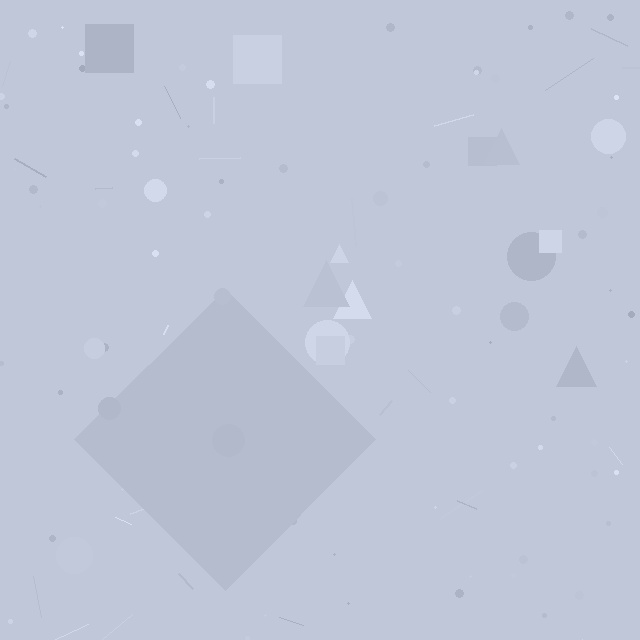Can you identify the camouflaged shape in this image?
The camouflaged shape is a diamond.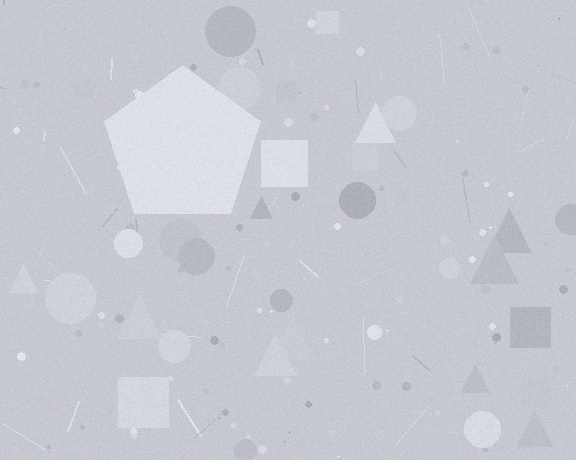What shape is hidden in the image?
A pentagon is hidden in the image.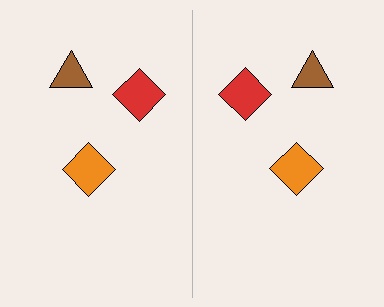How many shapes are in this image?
There are 6 shapes in this image.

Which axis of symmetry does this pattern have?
The pattern has a vertical axis of symmetry running through the center of the image.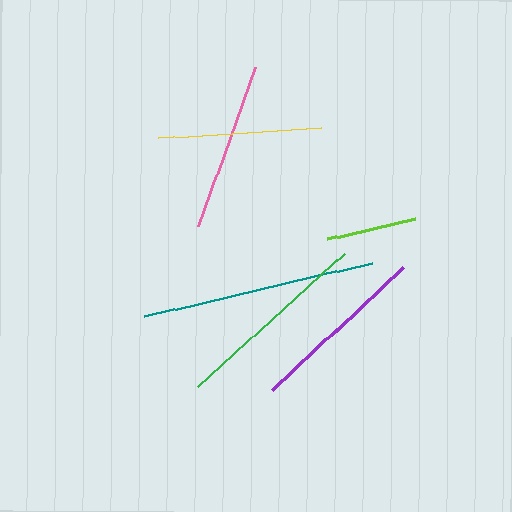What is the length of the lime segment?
The lime segment is approximately 90 pixels long.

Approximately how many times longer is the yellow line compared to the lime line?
The yellow line is approximately 1.8 times the length of the lime line.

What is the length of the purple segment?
The purple segment is approximately 180 pixels long.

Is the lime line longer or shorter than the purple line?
The purple line is longer than the lime line.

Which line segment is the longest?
The teal line is the longest at approximately 234 pixels.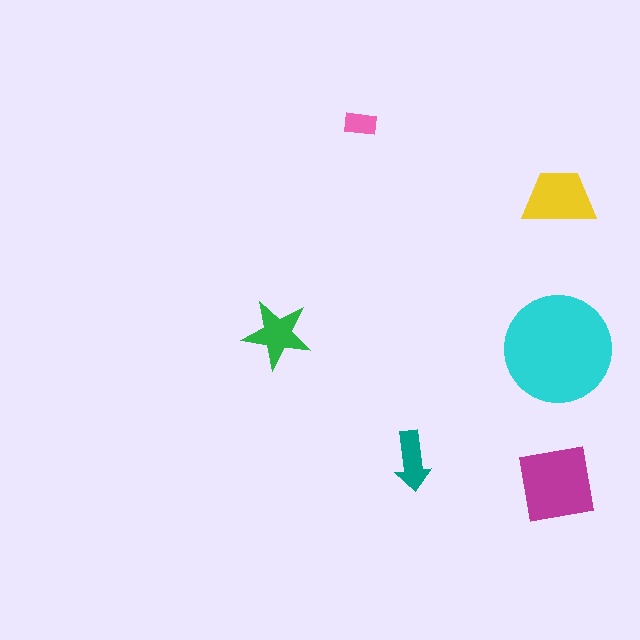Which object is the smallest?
The pink rectangle.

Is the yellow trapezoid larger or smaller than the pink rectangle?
Larger.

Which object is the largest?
The cyan circle.